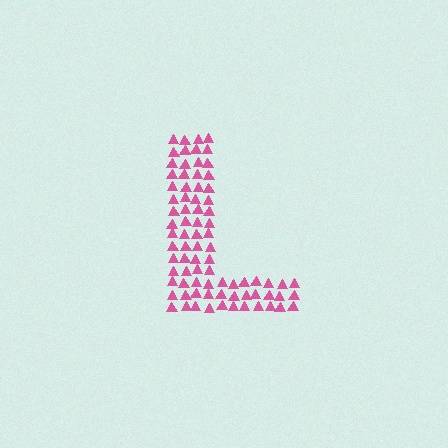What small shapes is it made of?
It is made of small triangles.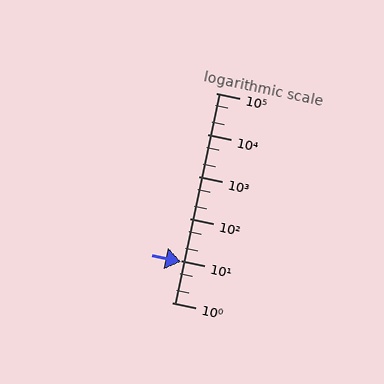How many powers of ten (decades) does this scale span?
The scale spans 5 decades, from 1 to 100000.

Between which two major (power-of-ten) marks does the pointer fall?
The pointer is between 1 and 10.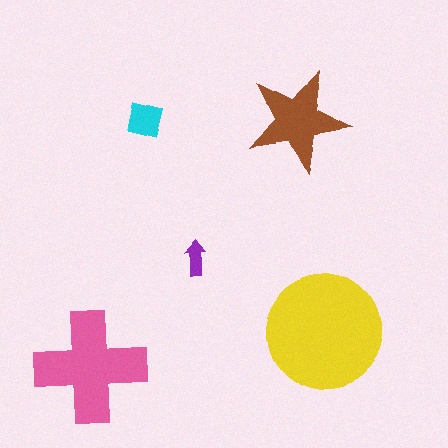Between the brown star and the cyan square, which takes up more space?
The brown star.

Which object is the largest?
The yellow circle.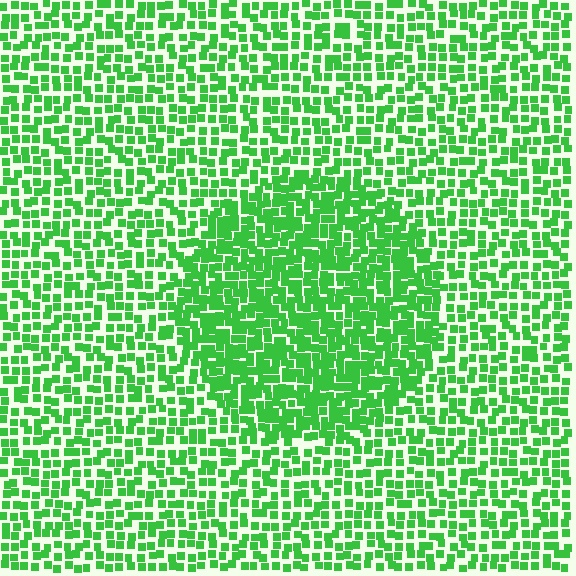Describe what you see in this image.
The image contains small green elements arranged at two different densities. A circle-shaped region is visible where the elements are more densely packed than the surrounding area.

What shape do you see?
I see a circle.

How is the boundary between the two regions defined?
The boundary is defined by a change in element density (approximately 1.7x ratio). All elements are the same color, size, and shape.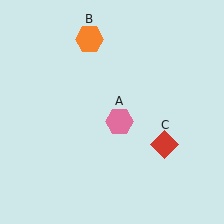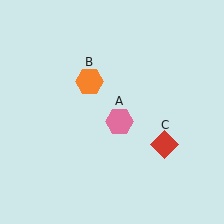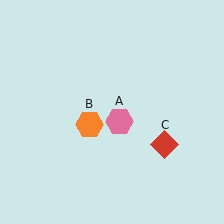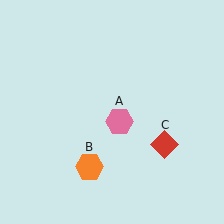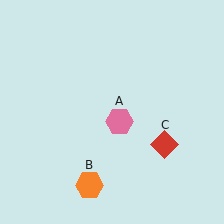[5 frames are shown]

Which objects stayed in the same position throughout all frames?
Pink hexagon (object A) and red diamond (object C) remained stationary.